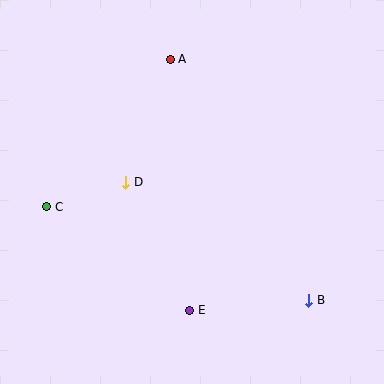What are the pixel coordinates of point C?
Point C is at (47, 207).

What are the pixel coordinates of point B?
Point B is at (308, 300).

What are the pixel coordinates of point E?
Point E is at (190, 310).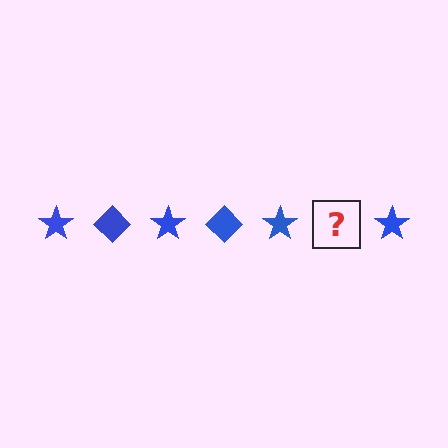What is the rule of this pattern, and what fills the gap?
The rule is that the pattern cycles through star, diamond shapes in blue. The gap should be filled with a blue diamond.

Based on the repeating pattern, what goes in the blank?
The blank should be a blue diamond.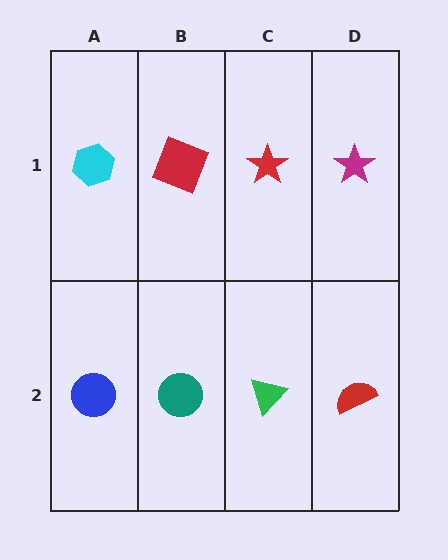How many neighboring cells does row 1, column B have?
3.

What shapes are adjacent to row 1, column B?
A teal circle (row 2, column B), a cyan hexagon (row 1, column A), a red star (row 1, column C).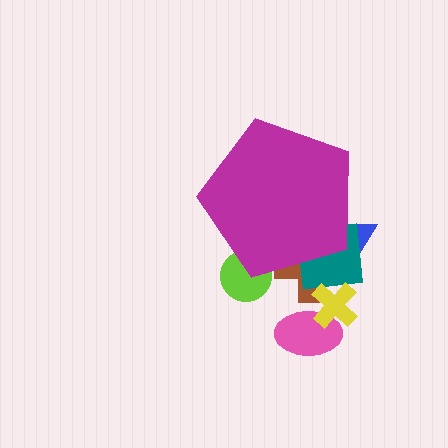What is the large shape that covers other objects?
A magenta pentagon.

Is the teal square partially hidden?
Yes, the teal square is partially hidden behind the magenta pentagon.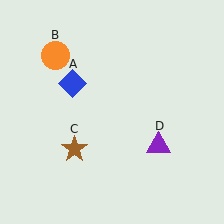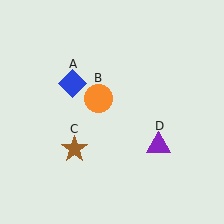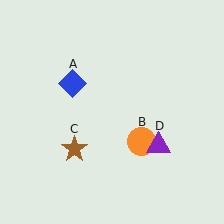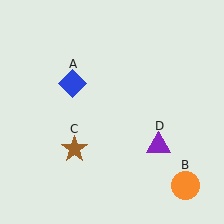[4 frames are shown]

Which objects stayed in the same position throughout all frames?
Blue diamond (object A) and brown star (object C) and purple triangle (object D) remained stationary.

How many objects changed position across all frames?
1 object changed position: orange circle (object B).